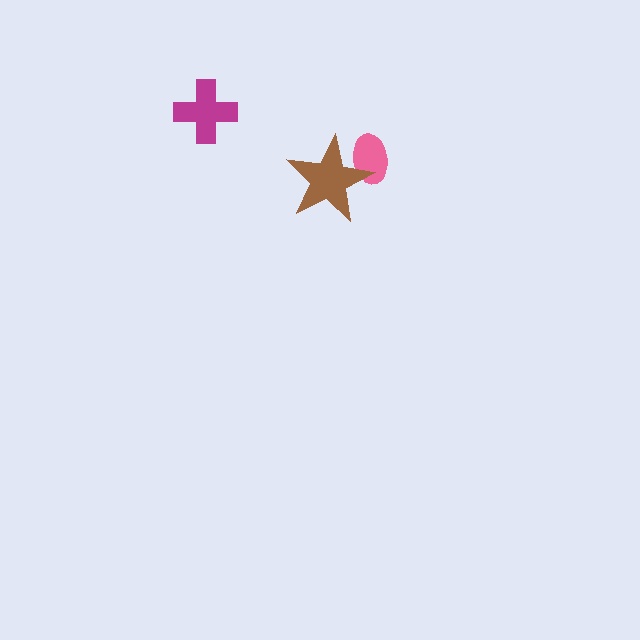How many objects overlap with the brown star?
1 object overlaps with the brown star.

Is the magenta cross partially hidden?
No, no other shape covers it.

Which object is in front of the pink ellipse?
The brown star is in front of the pink ellipse.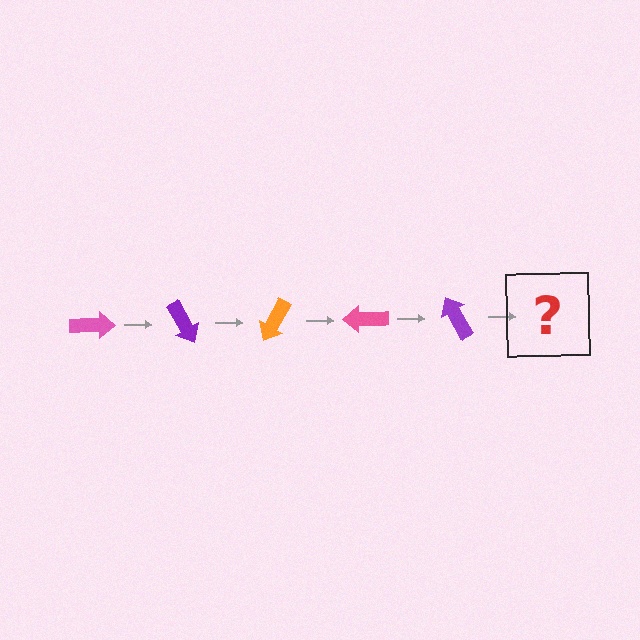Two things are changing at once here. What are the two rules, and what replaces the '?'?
The two rules are that it rotates 60 degrees each step and the color cycles through pink, purple, and orange. The '?' should be an orange arrow, rotated 300 degrees from the start.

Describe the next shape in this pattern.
It should be an orange arrow, rotated 300 degrees from the start.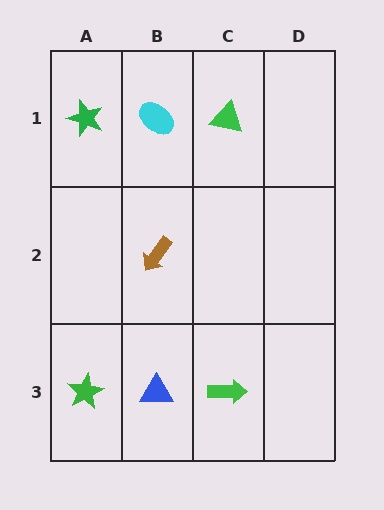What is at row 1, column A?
A green star.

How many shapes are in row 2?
1 shape.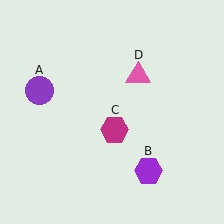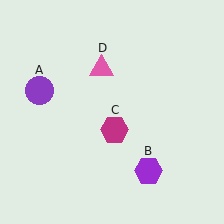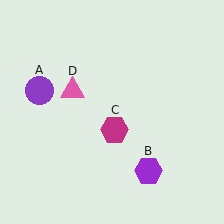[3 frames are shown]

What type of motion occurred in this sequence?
The pink triangle (object D) rotated counterclockwise around the center of the scene.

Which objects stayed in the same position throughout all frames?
Purple circle (object A) and purple hexagon (object B) and magenta hexagon (object C) remained stationary.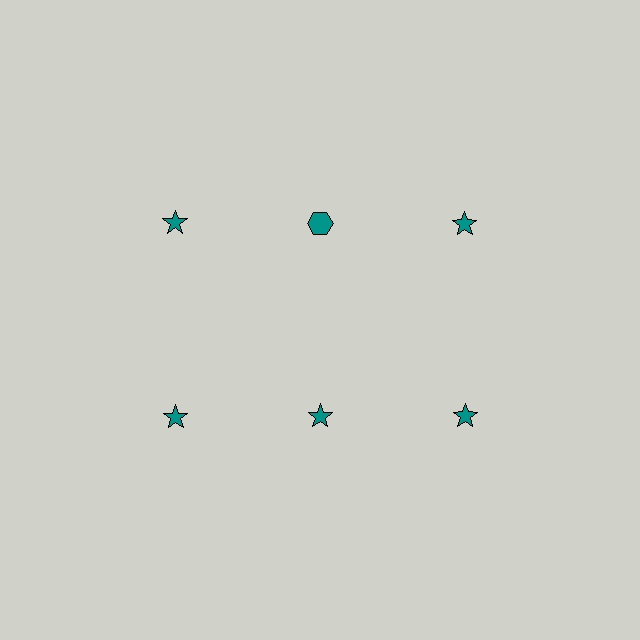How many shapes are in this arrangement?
There are 6 shapes arranged in a grid pattern.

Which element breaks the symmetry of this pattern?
The teal hexagon in the top row, second from left column breaks the symmetry. All other shapes are teal stars.